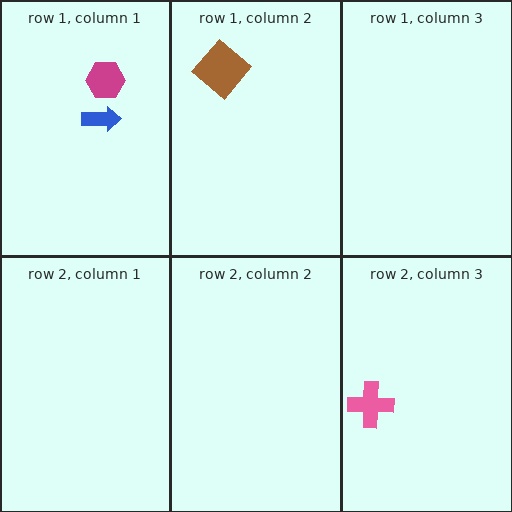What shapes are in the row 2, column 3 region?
The pink cross.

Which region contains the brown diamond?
The row 1, column 2 region.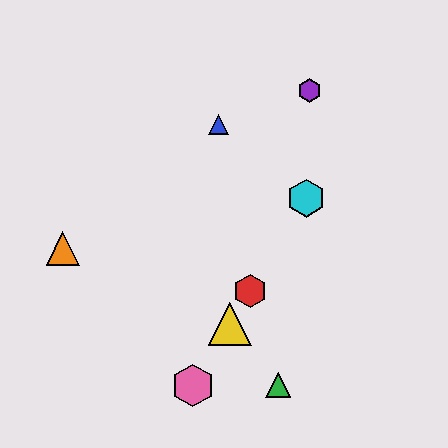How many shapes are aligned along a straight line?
4 shapes (the red hexagon, the yellow triangle, the cyan hexagon, the pink hexagon) are aligned along a straight line.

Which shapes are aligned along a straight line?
The red hexagon, the yellow triangle, the cyan hexagon, the pink hexagon are aligned along a straight line.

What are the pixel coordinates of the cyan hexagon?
The cyan hexagon is at (306, 198).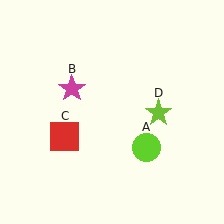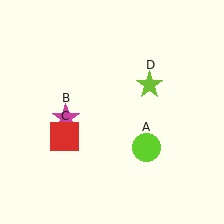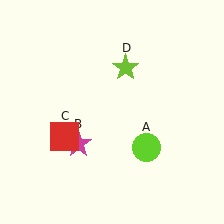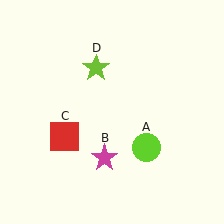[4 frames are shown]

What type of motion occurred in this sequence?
The magenta star (object B), lime star (object D) rotated counterclockwise around the center of the scene.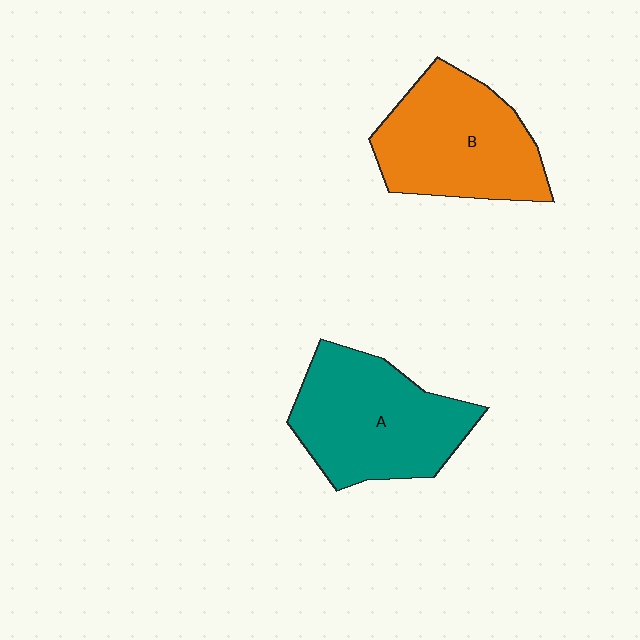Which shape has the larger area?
Shape A (teal).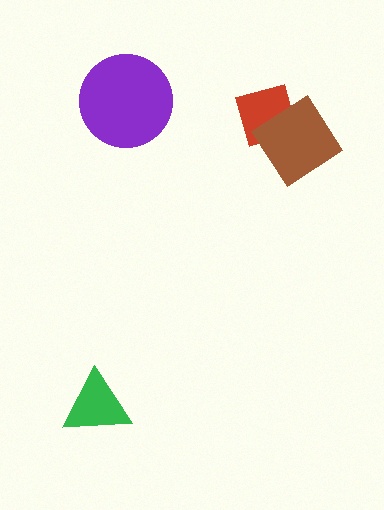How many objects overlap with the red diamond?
1 object overlaps with the red diamond.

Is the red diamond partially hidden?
Yes, it is partially covered by another shape.